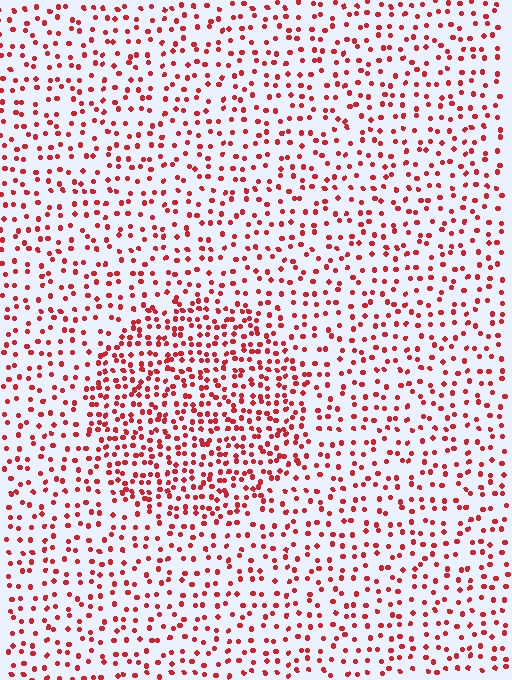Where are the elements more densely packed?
The elements are more densely packed inside the circle boundary.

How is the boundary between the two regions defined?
The boundary is defined by a change in element density (approximately 1.8x ratio). All elements are the same color, size, and shape.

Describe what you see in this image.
The image contains small red elements arranged at two different densities. A circle-shaped region is visible where the elements are more densely packed than the surrounding area.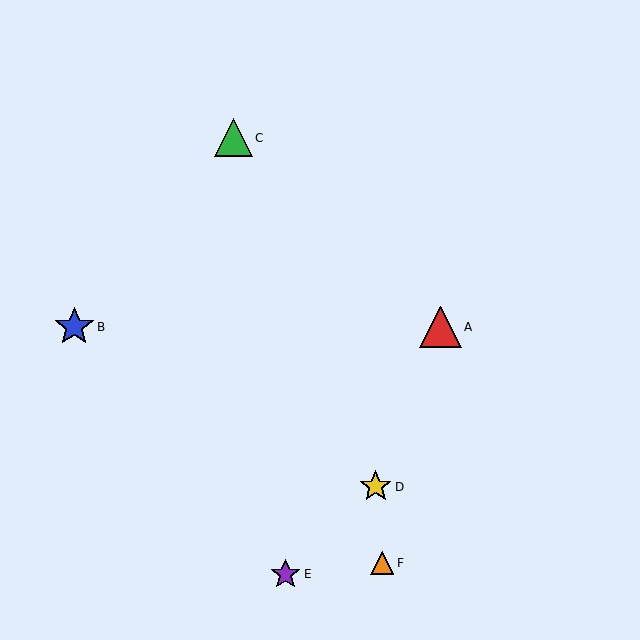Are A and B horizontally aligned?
Yes, both are at y≈327.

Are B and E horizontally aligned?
No, B is at y≈327 and E is at y≈574.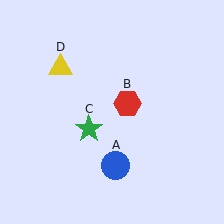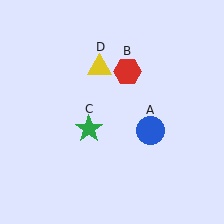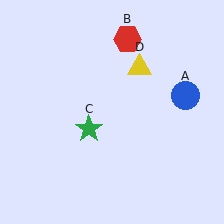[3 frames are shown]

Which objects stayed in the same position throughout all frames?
Green star (object C) remained stationary.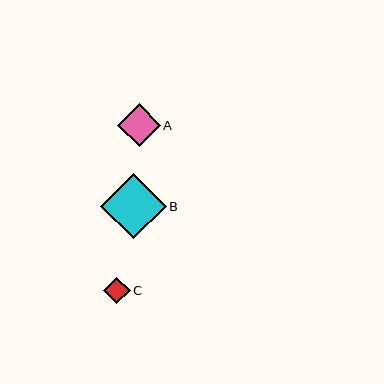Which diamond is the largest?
Diamond B is the largest with a size of approximately 65 pixels.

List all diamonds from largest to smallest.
From largest to smallest: B, A, C.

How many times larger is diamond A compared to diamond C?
Diamond A is approximately 1.6 times the size of diamond C.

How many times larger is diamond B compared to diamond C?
Diamond B is approximately 2.5 times the size of diamond C.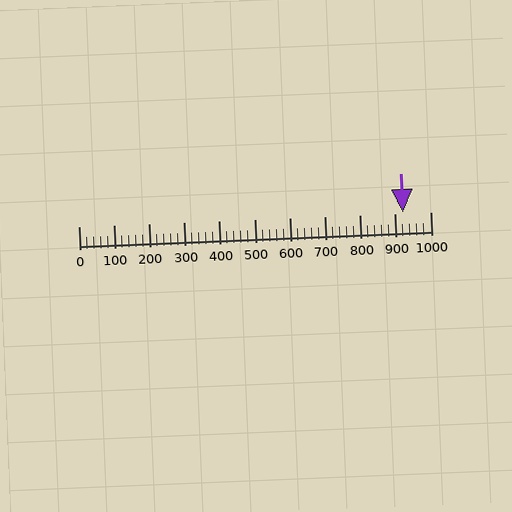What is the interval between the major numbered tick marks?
The major tick marks are spaced 100 units apart.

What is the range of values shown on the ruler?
The ruler shows values from 0 to 1000.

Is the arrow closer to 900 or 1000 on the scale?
The arrow is closer to 900.